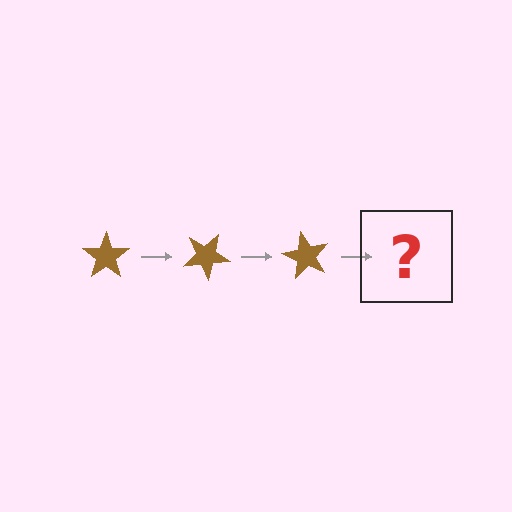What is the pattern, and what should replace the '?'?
The pattern is that the star rotates 30 degrees each step. The '?' should be a brown star rotated 90 degrees.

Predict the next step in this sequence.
The next step is a brown star rotated 90 degrees.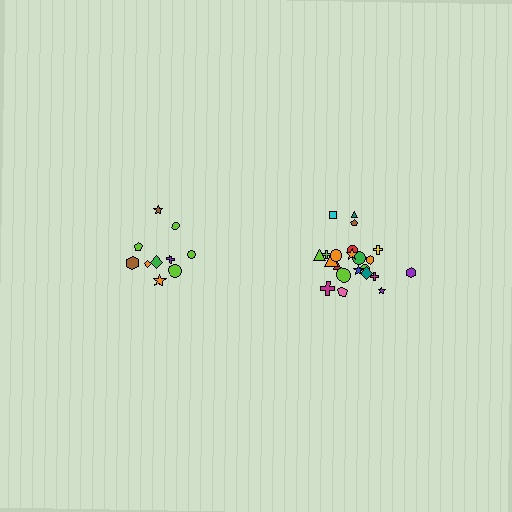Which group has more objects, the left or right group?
The right group.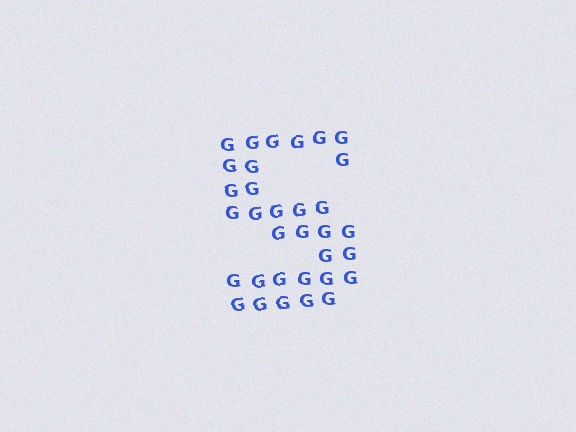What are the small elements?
The small elements are letter G's.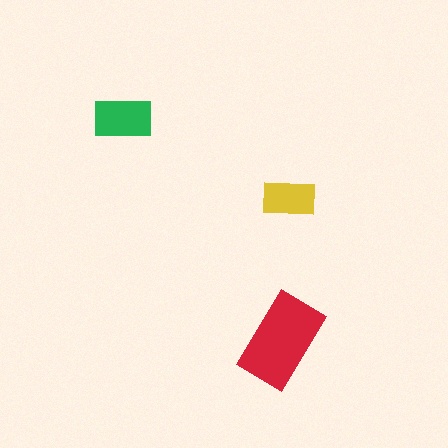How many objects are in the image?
There are 3 objects in the image.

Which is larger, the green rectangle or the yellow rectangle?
The green one.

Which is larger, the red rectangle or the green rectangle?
The red one.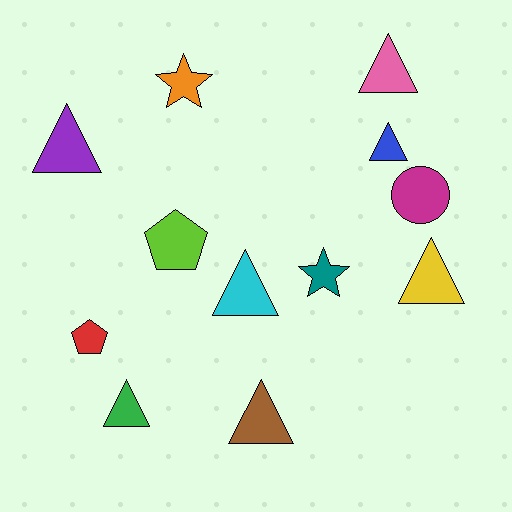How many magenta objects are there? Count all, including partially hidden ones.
There is 1 magenta object.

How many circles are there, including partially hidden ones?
There is 1 circle.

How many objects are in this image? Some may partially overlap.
There are 12 objects.